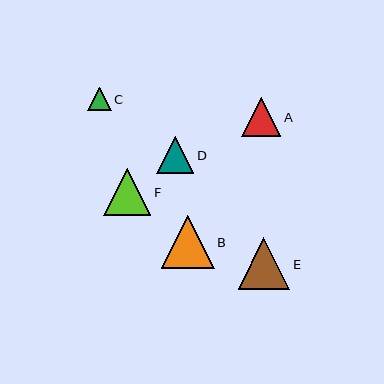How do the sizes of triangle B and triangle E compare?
Triangle B and triangle E are approximately the same size.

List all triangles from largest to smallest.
From largest to smallest: B, E, F, A, D, C.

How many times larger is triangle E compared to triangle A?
Triangle E is approximately 1.3 times the size of triangle A.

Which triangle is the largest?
Triangle B is the largest with a size of approximately 53 pixels.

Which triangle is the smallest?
Triangle C is the smallest with a size of approximately 23 pixels.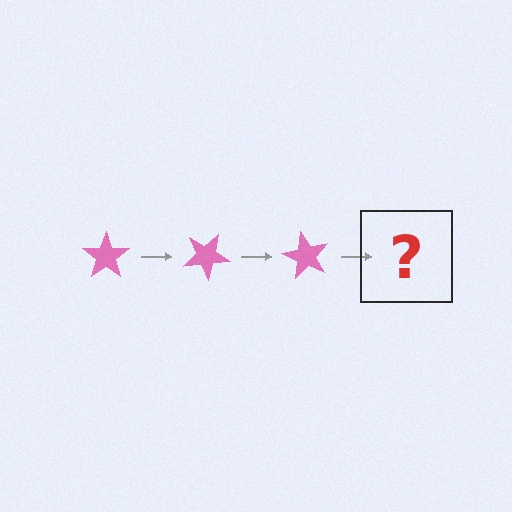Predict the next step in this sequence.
The next step is a pink star rotated 90 degrees.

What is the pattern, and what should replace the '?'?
The pattern is that the star rotates 30 degrees each step. The '?' should be a pink star rotated 90 degrees.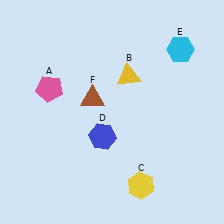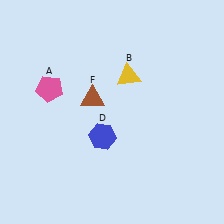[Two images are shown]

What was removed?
The yellow hexagon (C), the cyan hexagon (E) were removed in Image 2.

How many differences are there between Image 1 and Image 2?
There are 2 differences between the two images.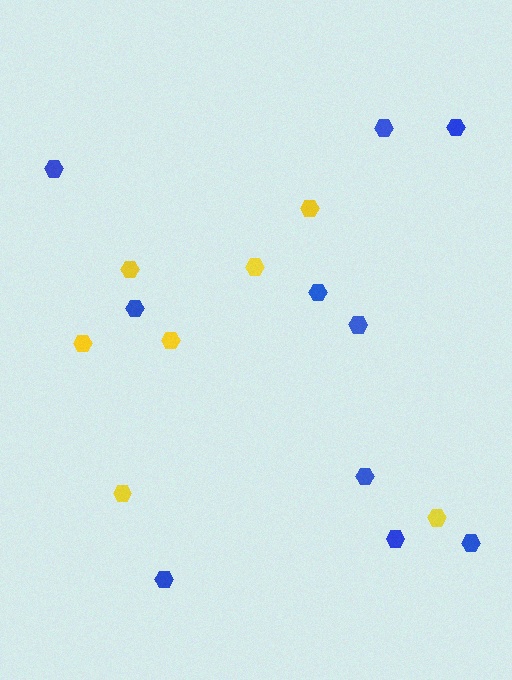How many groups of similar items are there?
There are 2 groups: one group of yellow hexagons (7) and one group of blue hexagons (10).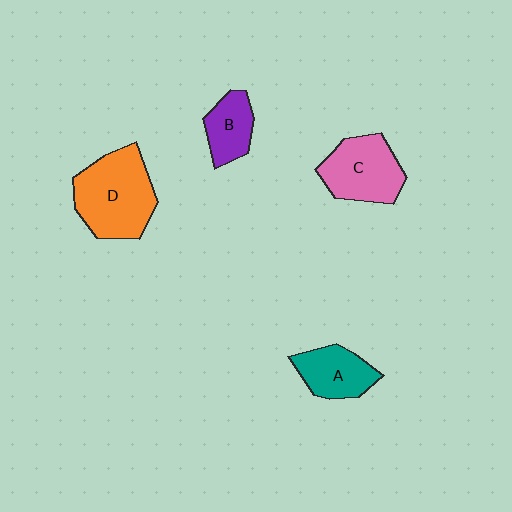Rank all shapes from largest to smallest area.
From largest to smallest: D (orange), C (pink), A (teal), B (purple).